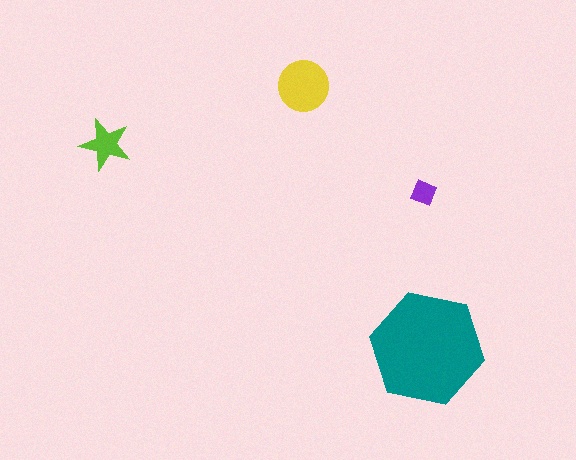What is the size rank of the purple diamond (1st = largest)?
4th.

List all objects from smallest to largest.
The purple diamond, the lime star, the yellow circle, the teal hexagon.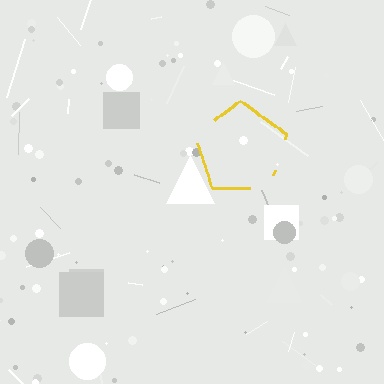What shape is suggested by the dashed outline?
The dashed outline suggests a pentagon.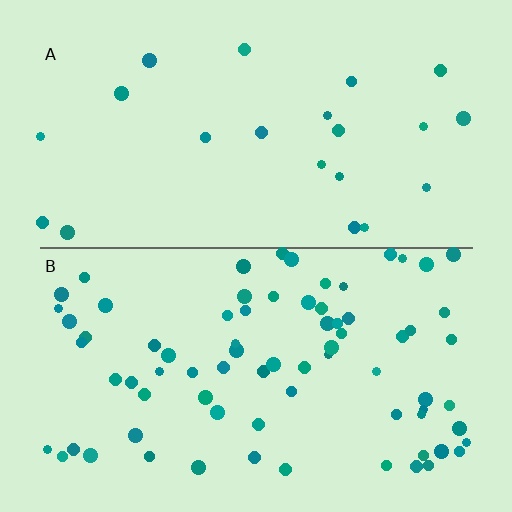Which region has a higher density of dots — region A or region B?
B (the bottom).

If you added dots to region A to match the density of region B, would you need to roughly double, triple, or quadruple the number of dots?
Approximately quadruple.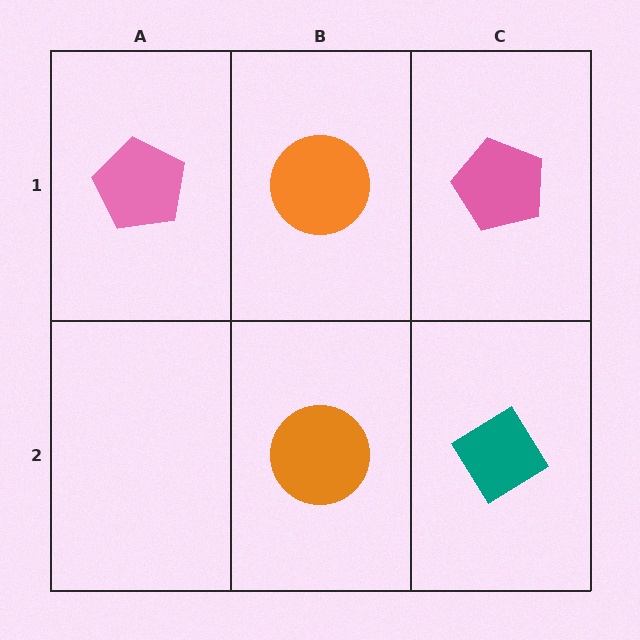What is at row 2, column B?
An orange circle.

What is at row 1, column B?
An orange circle.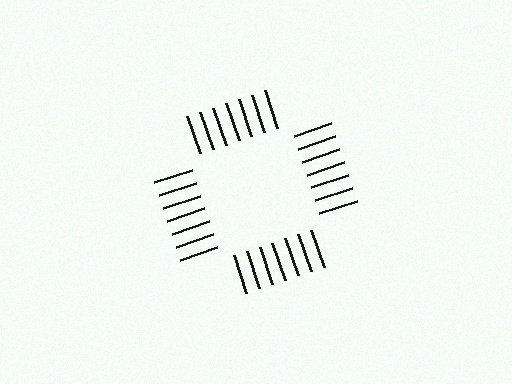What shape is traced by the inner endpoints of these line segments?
An illusory square — the line segments terminate on its edges but no continuous stroke is drawn.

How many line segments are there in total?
28 — 7 along each of the 4 edges.